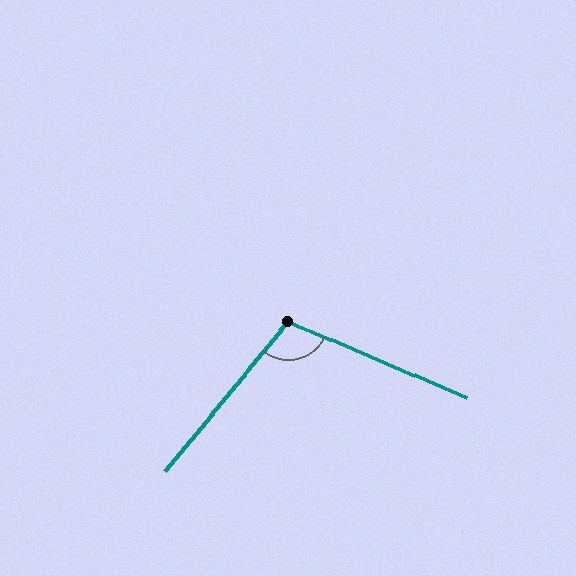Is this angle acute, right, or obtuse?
It is obtuse.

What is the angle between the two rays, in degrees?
Approximately 106 degrees.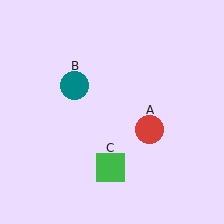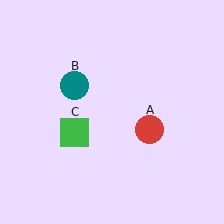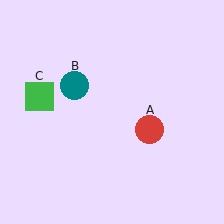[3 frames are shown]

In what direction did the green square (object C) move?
The green square (object C) moved up and to the left.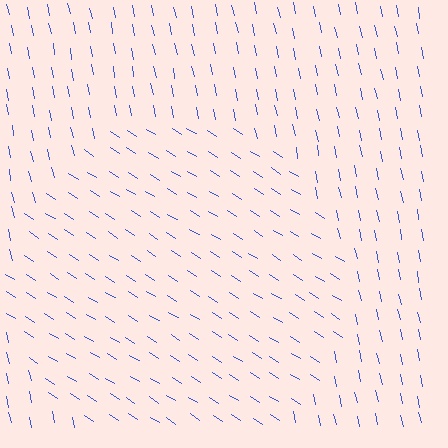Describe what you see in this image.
The image is filled with small blue line segments. A circle region in the image has lines oriented differently from the surrounding lines, creating a visible texture boundary.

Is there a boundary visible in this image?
Yes, there is a texture boundary formed by a change in line orientation.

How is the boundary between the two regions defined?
The boundary is defined purely by a change in line orientation (approximately 45 degrees difference). All lines are the same color and thickness.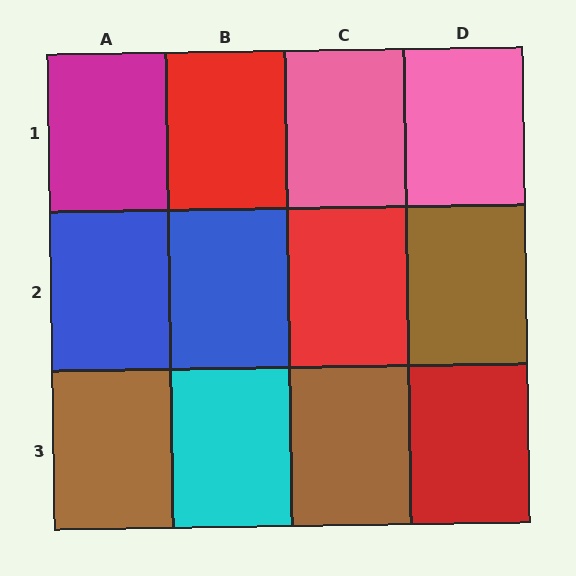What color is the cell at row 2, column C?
Red.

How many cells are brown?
3 cells are brown.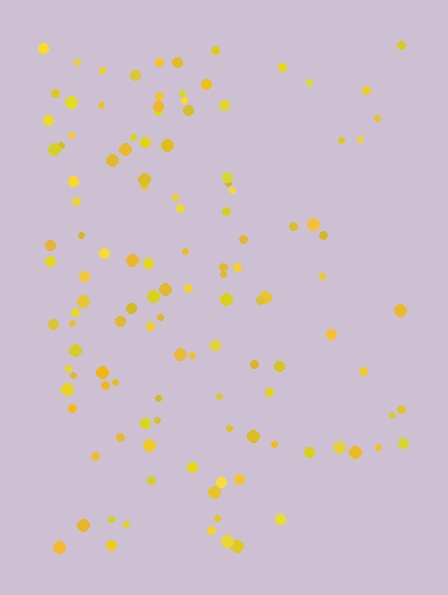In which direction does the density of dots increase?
From right to left, with the left side densest.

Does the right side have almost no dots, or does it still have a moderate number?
Still a moderate number, just noticeably fewer than the left.